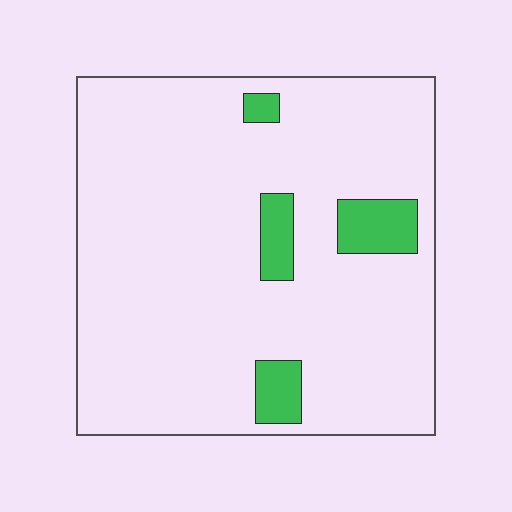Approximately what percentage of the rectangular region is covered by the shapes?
Approximately 10%.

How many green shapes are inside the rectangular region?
4.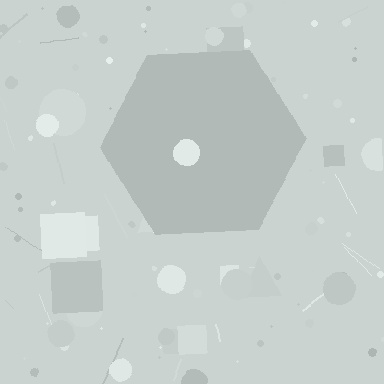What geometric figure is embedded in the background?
A hexagon is embedded in the background.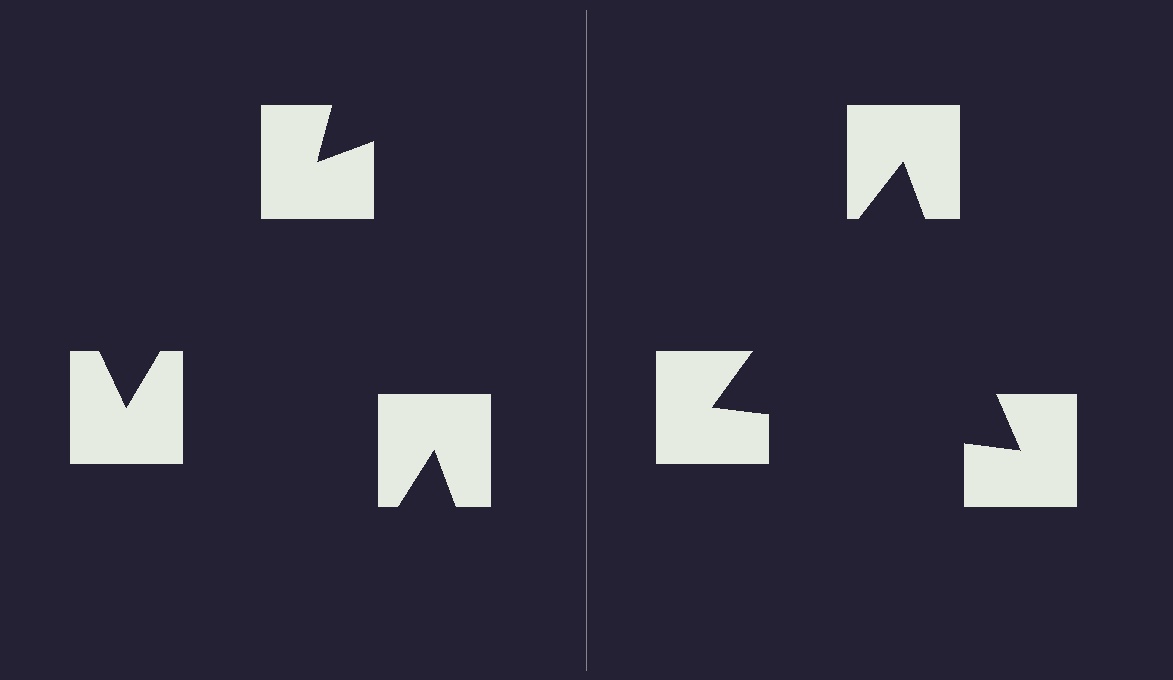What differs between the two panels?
The notched squares are positioned identically on both sides; only the wedge orientations differ. On the right they align to a triangle; on the left they are misaligned.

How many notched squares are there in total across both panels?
6 — 3 on each side.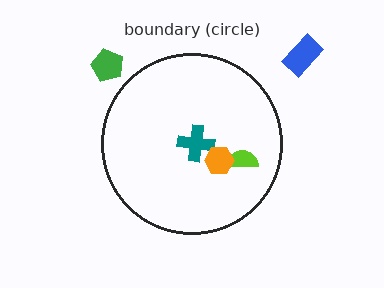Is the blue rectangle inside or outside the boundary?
Outside.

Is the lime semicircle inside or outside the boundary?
Inside.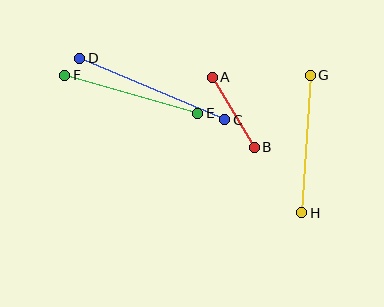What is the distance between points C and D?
The distance is approximately 158 pixels.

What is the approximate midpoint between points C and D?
The midpoint is at approximately (152, 89) pixels.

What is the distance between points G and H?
The distance is approximately 138 pixels.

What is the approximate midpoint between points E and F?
The midpoint is at approximately (131, 94) pixels.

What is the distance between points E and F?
The distance is approximately 138 pixels.